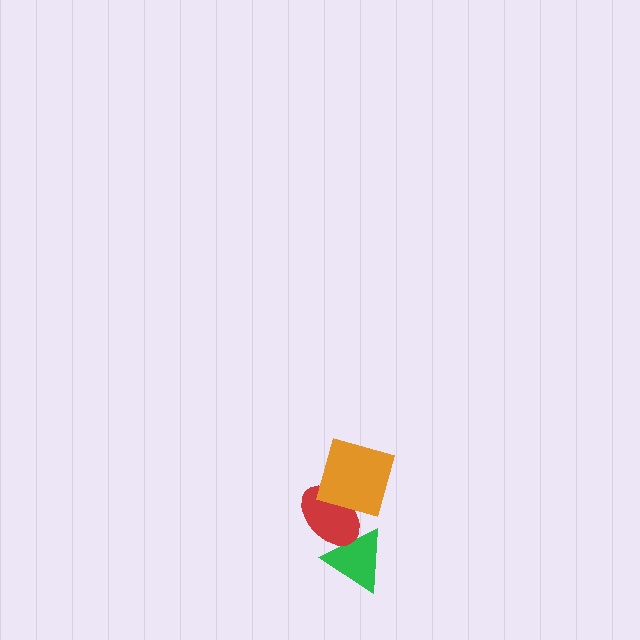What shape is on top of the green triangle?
The red ellipse is on top of the green triangle.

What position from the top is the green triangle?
The green triangle is 3rd from the top.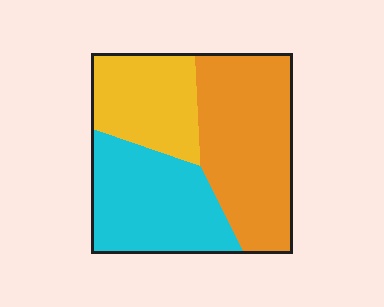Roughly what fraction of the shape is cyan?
Cyan takes up about one third (1/3) of the shape.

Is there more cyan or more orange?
Orange.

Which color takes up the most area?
Orange, at roughly 40%.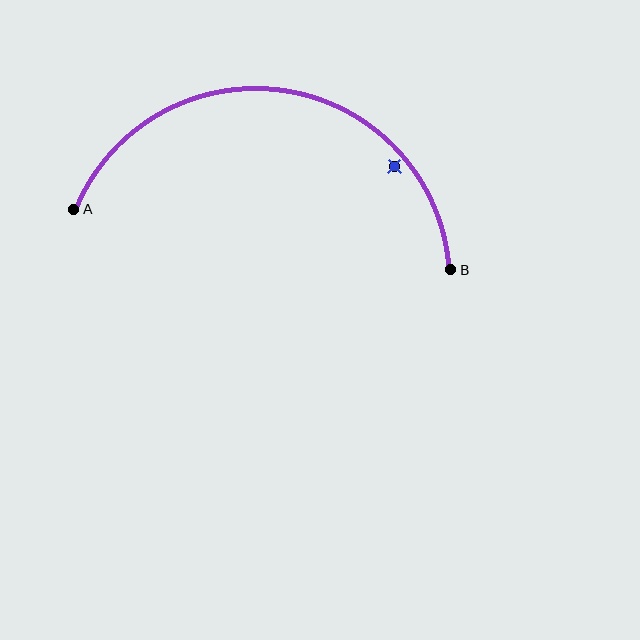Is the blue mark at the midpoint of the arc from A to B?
No — the blue mark does not lie on the arc at all. It sits slightly inside the curve.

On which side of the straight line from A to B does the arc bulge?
The arc bulges above the straight line connecting A and B.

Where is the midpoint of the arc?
The arc midpoint is the point on the curve farthest from the straight line joining A and B. It sits above that line.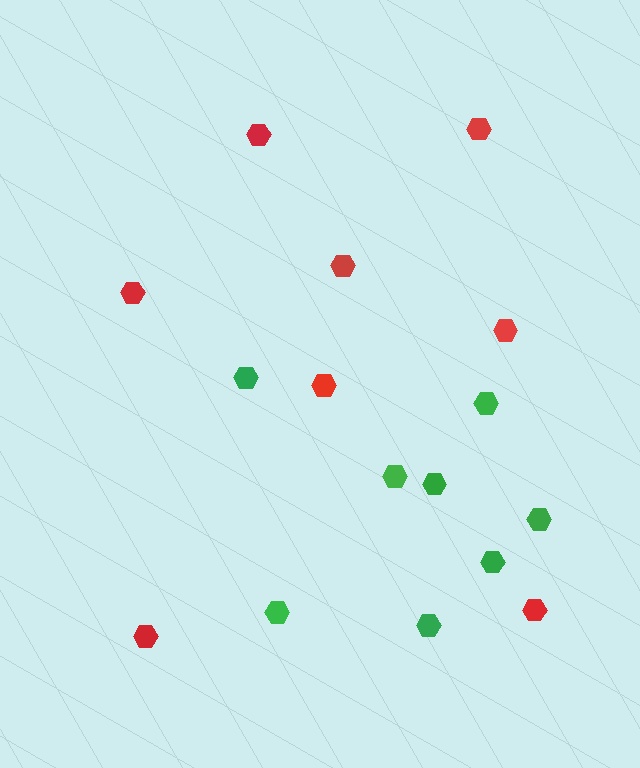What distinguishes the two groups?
There are 2 groups: one group of green hexagons (8) and one group of red hexagons (8).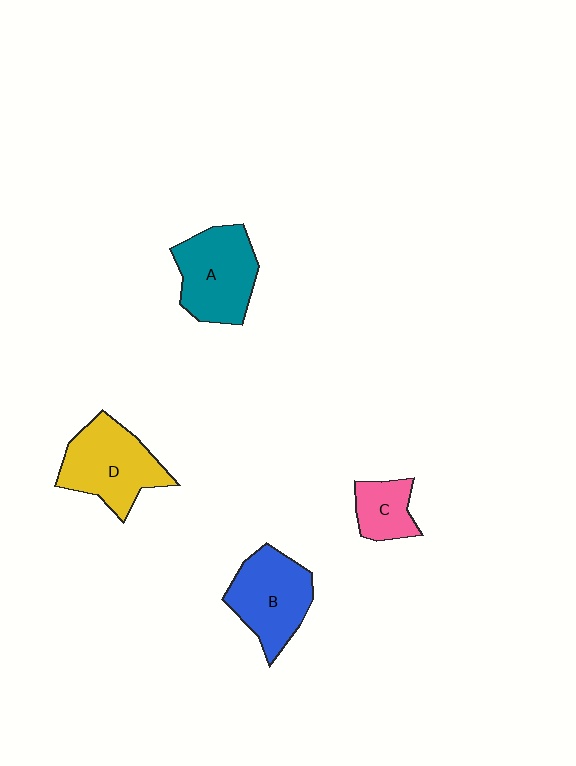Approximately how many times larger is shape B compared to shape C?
Approximately 1.9 times.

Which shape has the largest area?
Shape D (yellow).